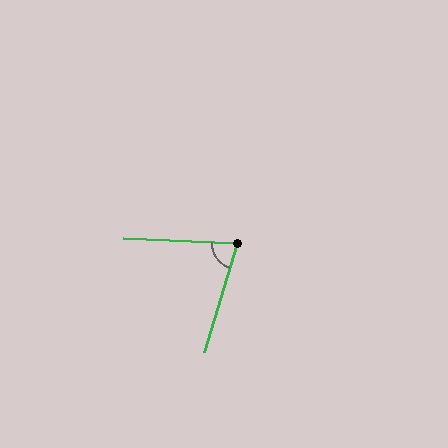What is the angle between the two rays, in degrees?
Approximately 76 degrees.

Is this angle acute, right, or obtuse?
It is acute.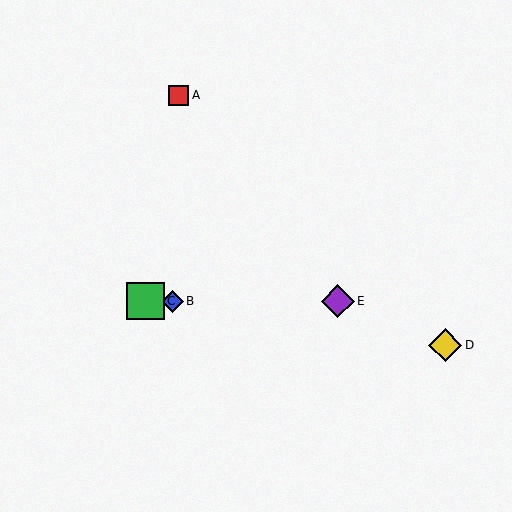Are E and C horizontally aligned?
Yes, both are at y≈301.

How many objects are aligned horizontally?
3 objects (B, C, E) are aligned horizontally.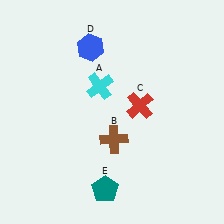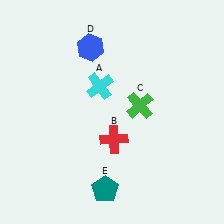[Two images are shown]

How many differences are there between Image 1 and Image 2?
There are 2 differences between the two images.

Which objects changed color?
B changed from brown to red. C changed from red to green.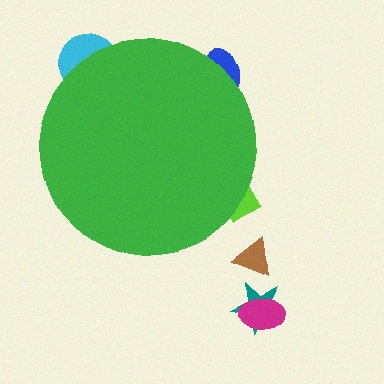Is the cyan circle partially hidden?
Yes, the cyan circle is partially hidden behind the green circle.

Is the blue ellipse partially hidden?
Yes, the blue ellipse is partially hidden behind the green circle.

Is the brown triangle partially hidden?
No, the brown triangle is fully visible.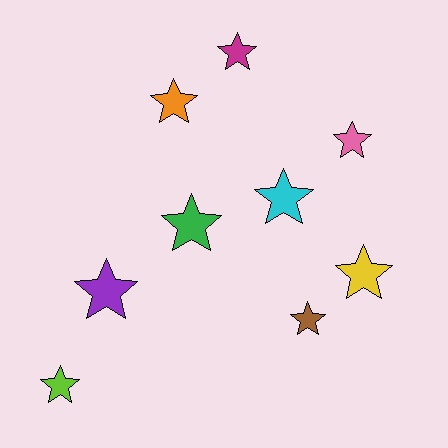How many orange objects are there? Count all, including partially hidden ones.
There is 1 orange object.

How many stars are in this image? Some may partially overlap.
There are 9 stars.